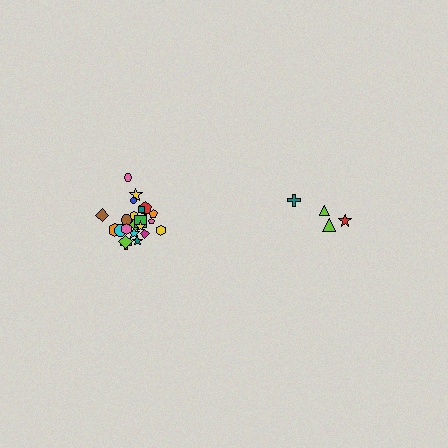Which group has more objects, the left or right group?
The left group.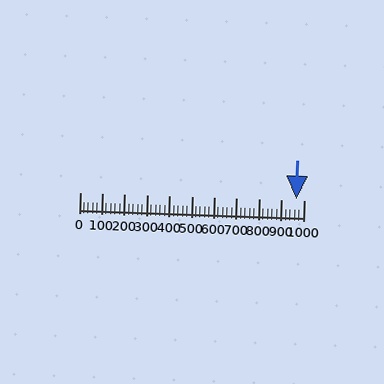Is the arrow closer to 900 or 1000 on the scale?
The arrow is closer to 1000.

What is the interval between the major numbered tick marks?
The major tick marks are spaced 100 units apart.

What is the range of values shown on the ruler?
The ruler shows values from 0 to 1000.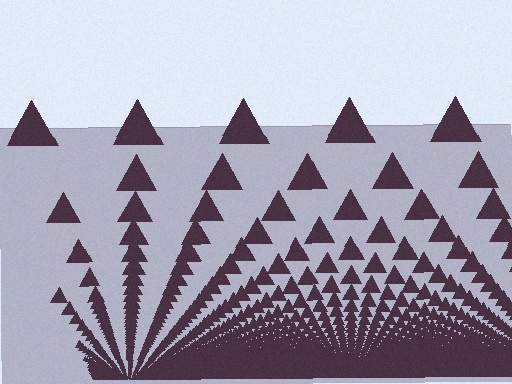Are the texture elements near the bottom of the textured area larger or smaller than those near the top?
Smaller. The gradient is inverted — elements near the bottom are smaller and denser.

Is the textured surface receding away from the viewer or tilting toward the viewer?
The surface appears to tilt toward the viewer. Texture elements get larger and sparser toward the top.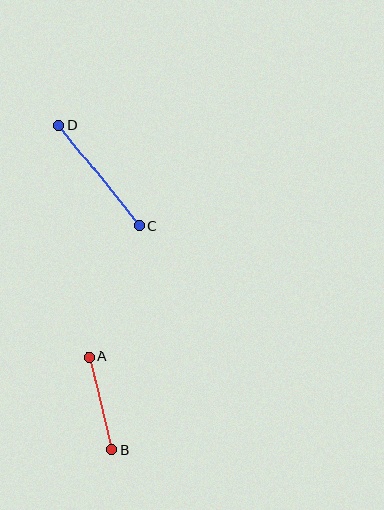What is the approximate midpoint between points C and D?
The midpoint is at approximately (99, 176) pixels.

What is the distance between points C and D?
The distance is approximately 129 pixels.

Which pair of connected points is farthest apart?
Points C and D are farthest apart.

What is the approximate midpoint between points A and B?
The midpoint is at approximately (100, 403) pixels.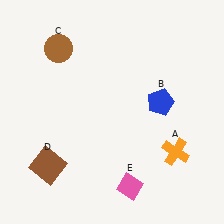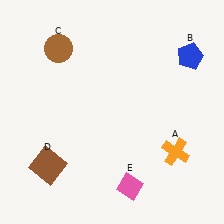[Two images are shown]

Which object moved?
The blue pentagon (B) moved up.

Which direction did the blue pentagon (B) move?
The blue pentagon (B) moved up.